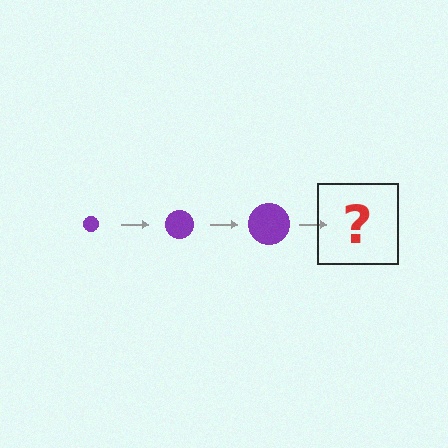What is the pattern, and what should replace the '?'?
The pattern is that the circle gets progressively larger each step. The '?' should be a purple circle, larger than the previous one.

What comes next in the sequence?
The next element should be a purple circle, larger than the previous one.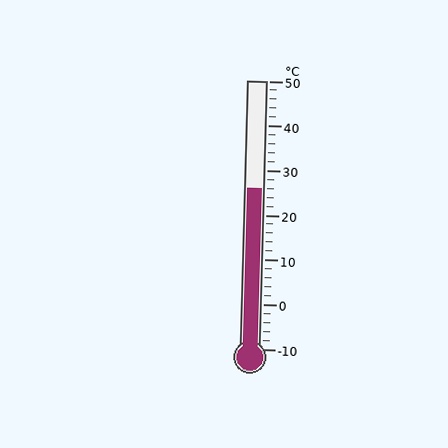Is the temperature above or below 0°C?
The temperature is above 0°C.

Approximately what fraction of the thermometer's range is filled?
The thermometer is filled to approximately 60% of its range.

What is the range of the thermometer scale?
The thermometer scale ranges from -10°C to 50°C.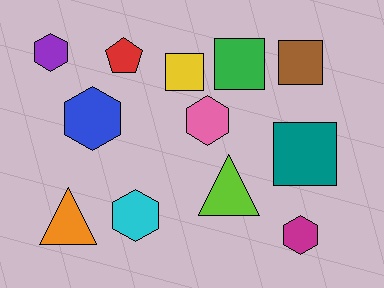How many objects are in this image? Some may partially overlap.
There are 12 objects.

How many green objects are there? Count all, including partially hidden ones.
There is 1 green object.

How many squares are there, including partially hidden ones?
There are 4 squares.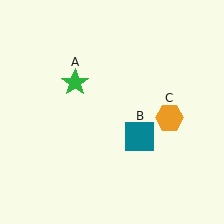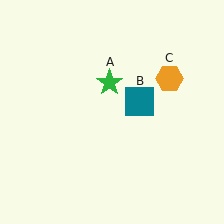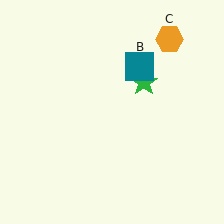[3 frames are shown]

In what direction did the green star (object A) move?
The green star (object A) moved right.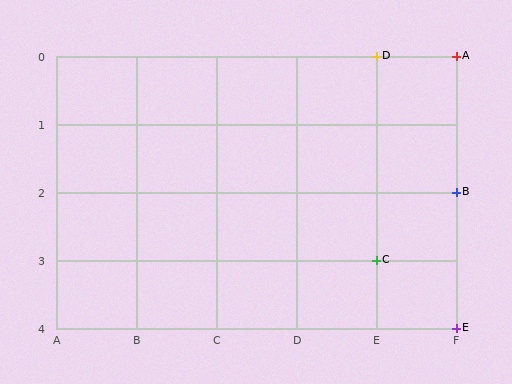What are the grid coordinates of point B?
Point B is at grid coordinates (F, 2).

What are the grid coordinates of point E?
Point E is at grid coordinates (F, 4).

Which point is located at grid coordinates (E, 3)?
Point C is at (E, 3).